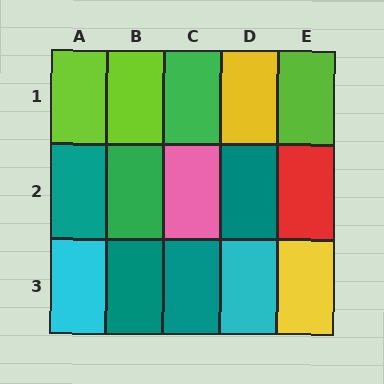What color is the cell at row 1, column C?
Green.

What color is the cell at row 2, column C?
Pink.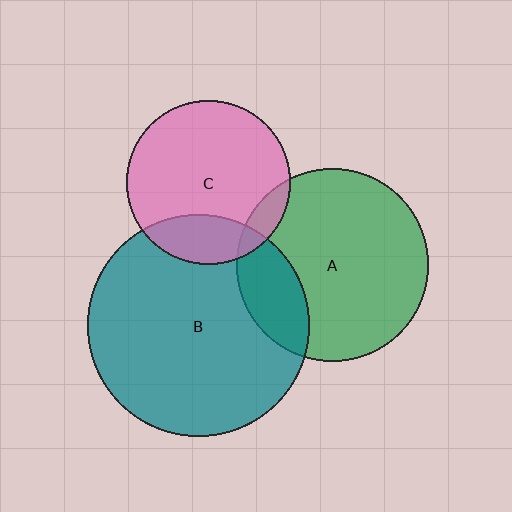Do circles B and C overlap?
Yes.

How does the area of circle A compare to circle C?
Approximately 1.4 times.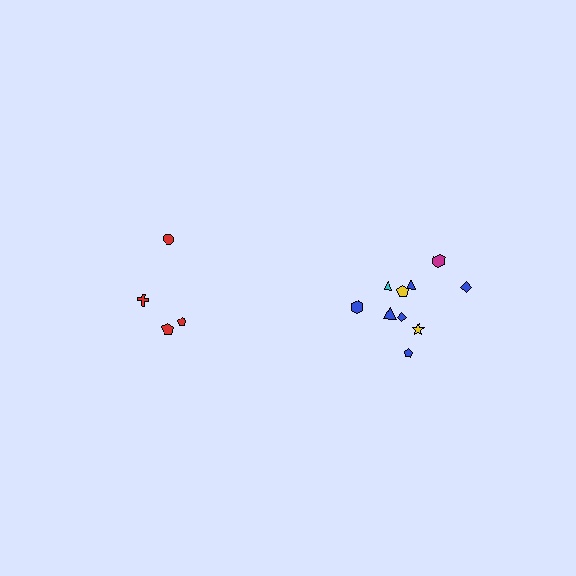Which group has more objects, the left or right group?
The right group.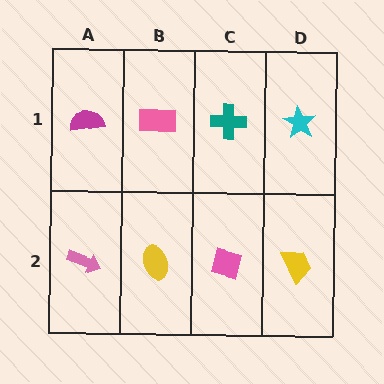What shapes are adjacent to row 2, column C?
A teal cross (row 1, column C), a yellow ellipse (row 2, column B), a yellow trapezoid (row 2, column D).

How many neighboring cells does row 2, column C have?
3.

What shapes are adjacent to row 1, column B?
A yellow ellipse (row 2, column B), a magenta semicircle (row 1, column A), a teal cross (row 1, column C).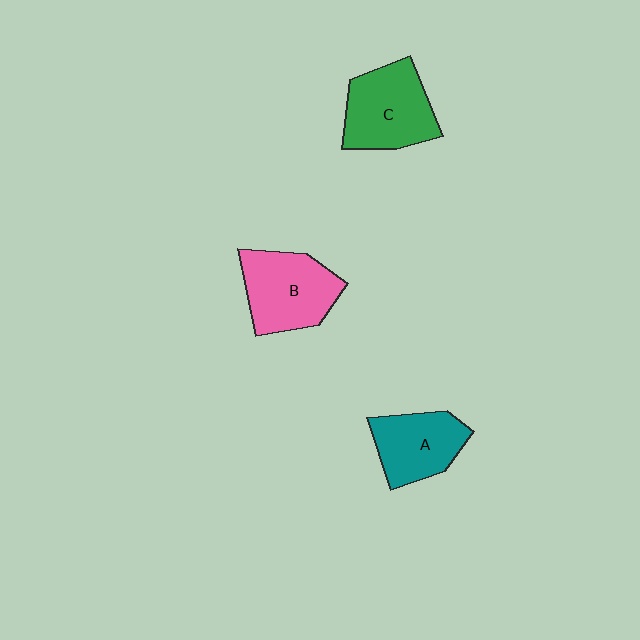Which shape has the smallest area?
Shape A (teal).